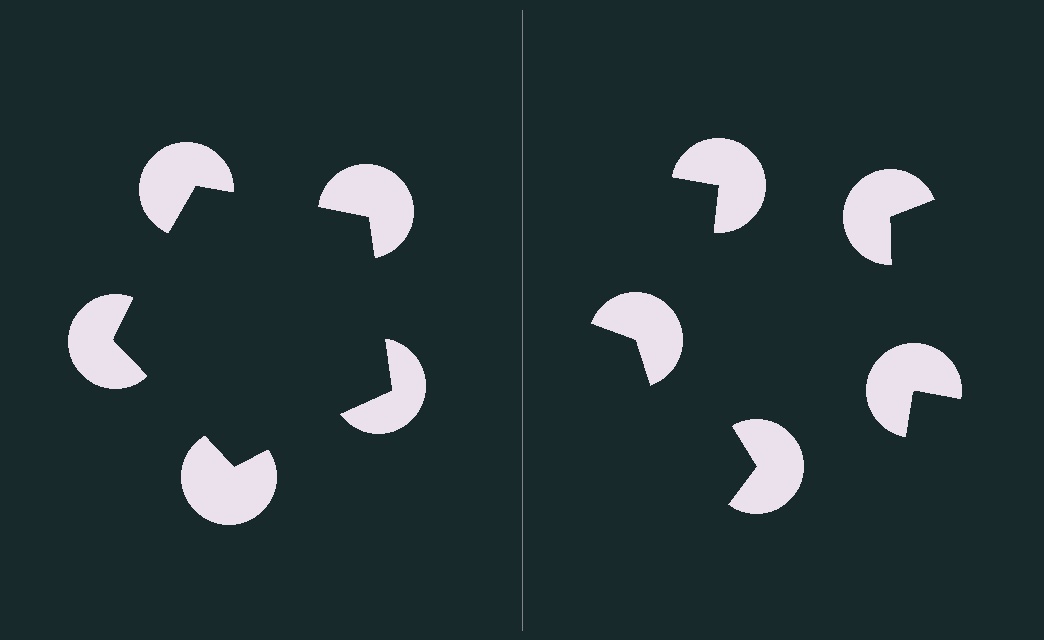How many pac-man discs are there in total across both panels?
10 — 5 on each side.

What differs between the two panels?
The pac-man discs are positioned identically on both sides; only the wedge orientations differ. On the left they align to a pentagon; on the right they are misaligned.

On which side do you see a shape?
An illusory pentagon appears on the left side. On the right side the wedge cuts are rotated, so no coherent shape forms.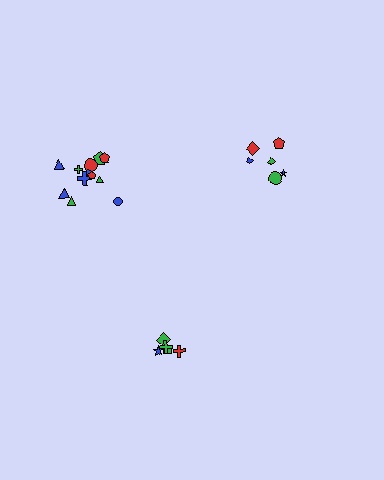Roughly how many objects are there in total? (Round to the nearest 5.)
Roughly 25 objects in total.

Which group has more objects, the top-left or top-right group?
The top-left group.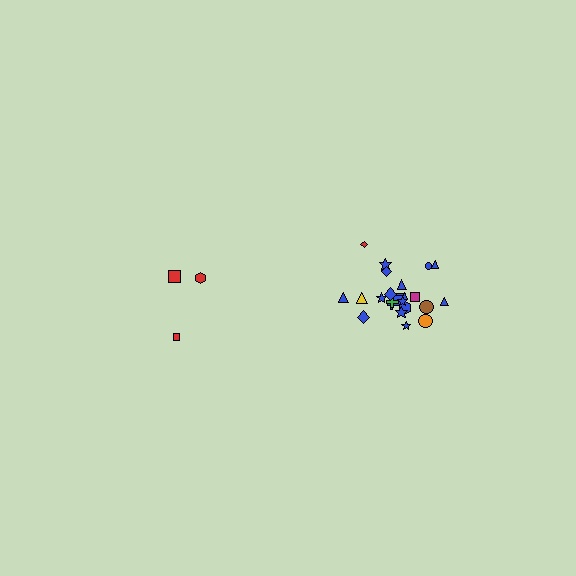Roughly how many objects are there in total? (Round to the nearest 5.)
Roughly 30 objects in total.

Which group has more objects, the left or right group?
The right group.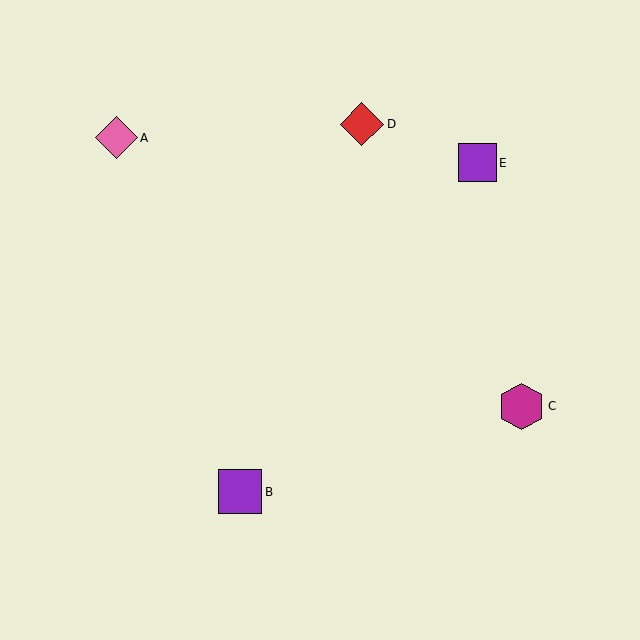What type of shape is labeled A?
Shape A is a pink diamond.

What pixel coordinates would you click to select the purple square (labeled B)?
Click at (240, 492) to select the purple square B.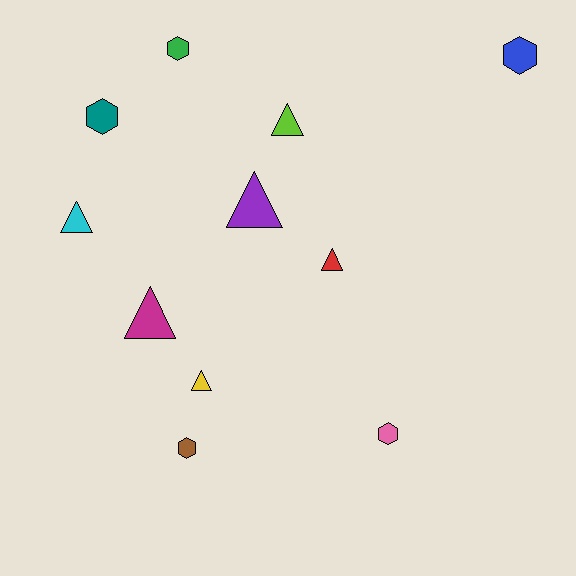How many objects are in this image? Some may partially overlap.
There are 11 objects.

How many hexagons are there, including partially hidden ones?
There are 5 hexagons.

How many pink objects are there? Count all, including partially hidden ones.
There is 1 pink object.